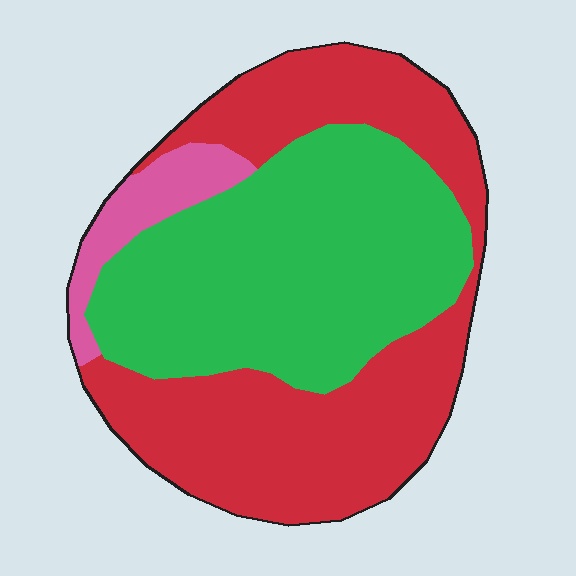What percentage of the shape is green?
Green takes up between a third and a half of the shape.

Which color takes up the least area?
Pink, at roughly 10%.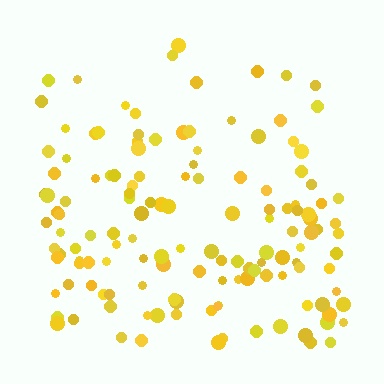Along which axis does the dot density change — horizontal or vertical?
Vertical.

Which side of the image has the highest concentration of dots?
The bottom.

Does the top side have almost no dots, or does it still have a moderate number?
Still a moderate number, just noticeably fewer than the bottom.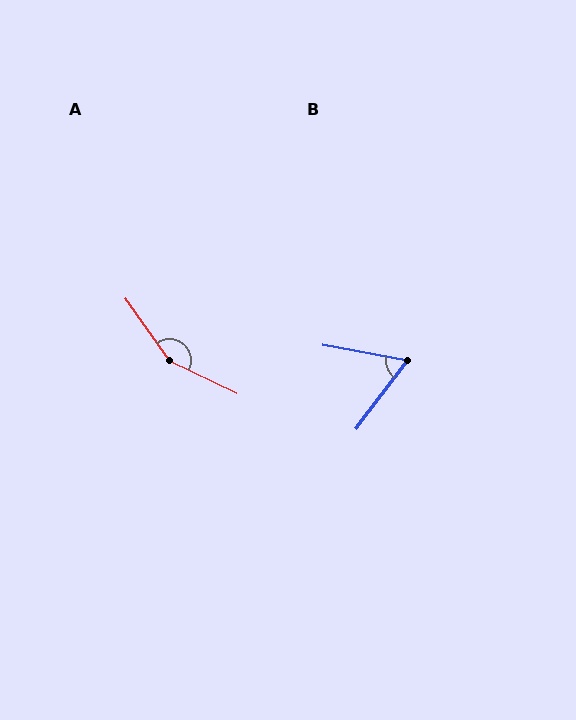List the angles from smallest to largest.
B (63°), A (151°).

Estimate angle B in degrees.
Approximately 63 degrees.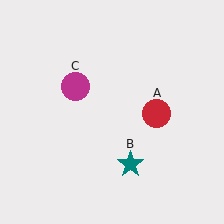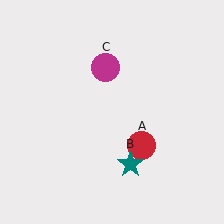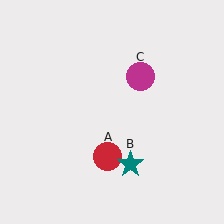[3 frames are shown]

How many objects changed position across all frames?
2 objects changed position: red circle (object A), magenta circle (object C).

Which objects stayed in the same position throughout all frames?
Teal star (object B) remained stationary.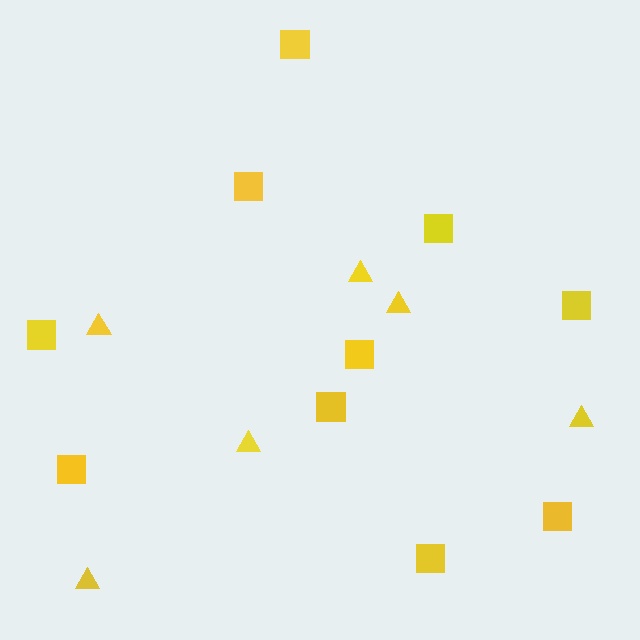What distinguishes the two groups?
There are 2 groups: one group of triangles (6) and one group of squares (10).